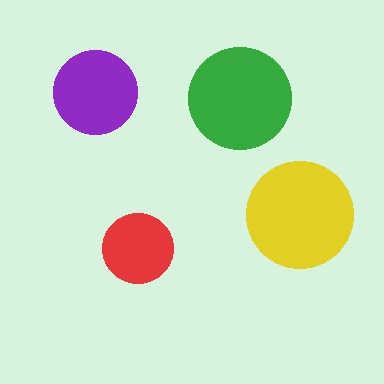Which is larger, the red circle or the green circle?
The green one.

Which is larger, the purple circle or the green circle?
The green one.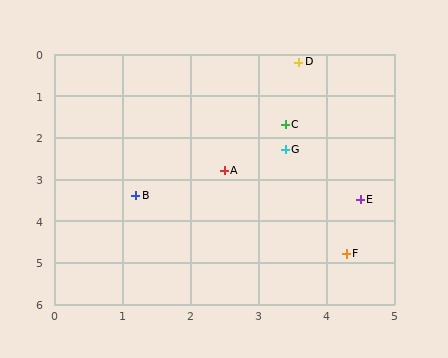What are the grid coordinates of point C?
Point C is at approximately (3.4, 1.7).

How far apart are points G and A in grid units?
Points G and A are about 1.0 grid units apart.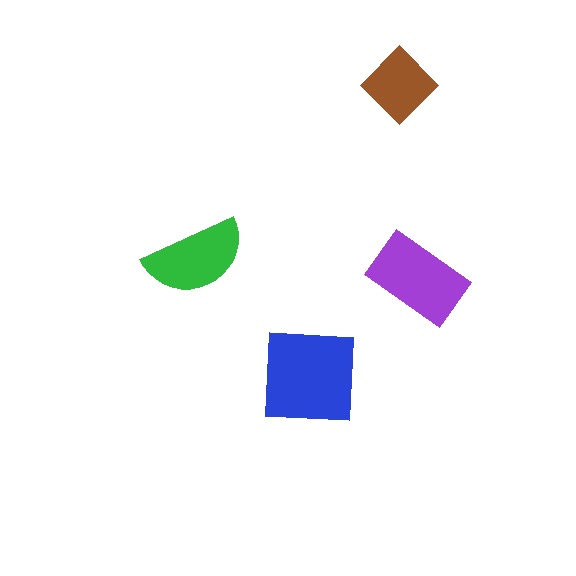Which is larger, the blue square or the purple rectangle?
The blue square.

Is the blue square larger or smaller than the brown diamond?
Larger.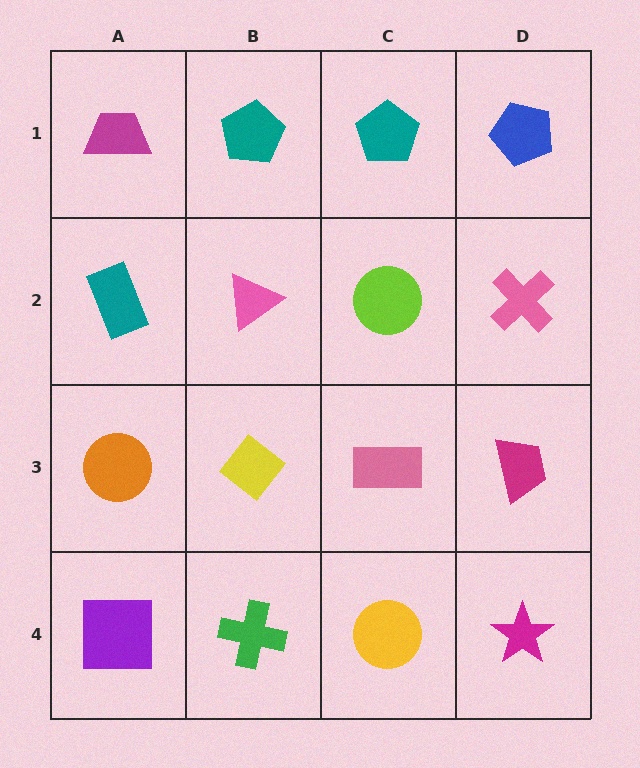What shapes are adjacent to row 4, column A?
An orange circle (row 3, column A), a green cross (row 4, column B).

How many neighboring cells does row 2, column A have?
3.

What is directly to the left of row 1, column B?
A magenta trapezoid.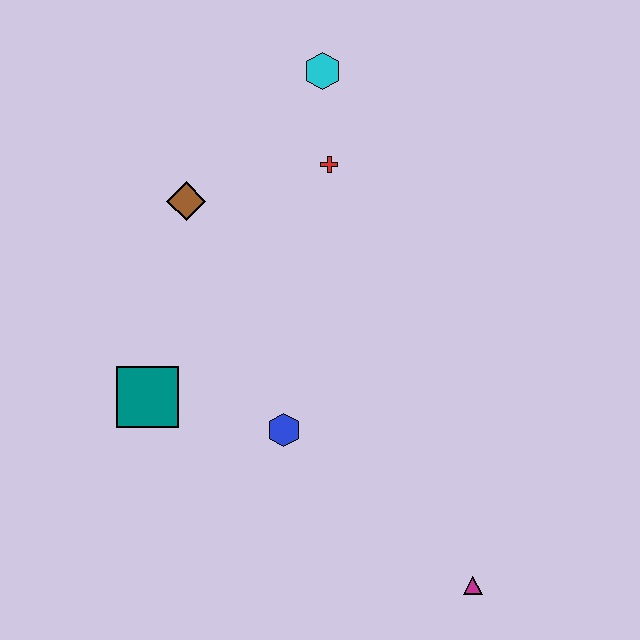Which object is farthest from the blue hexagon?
The cyan hexagon is farthest from the blue hexagon.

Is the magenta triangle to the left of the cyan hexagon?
No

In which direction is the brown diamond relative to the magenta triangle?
The brown diamond is above the magenta triangle.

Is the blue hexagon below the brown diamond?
Yes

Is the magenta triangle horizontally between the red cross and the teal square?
No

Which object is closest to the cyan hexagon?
The red cross is closest to the cyan hexagon.